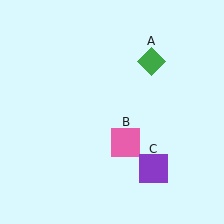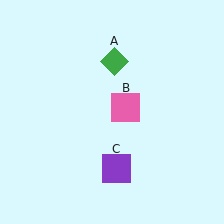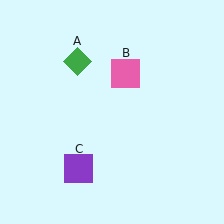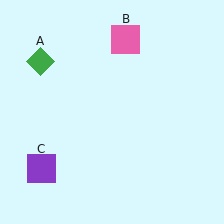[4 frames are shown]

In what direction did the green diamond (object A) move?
The green diamond (object A) moved left.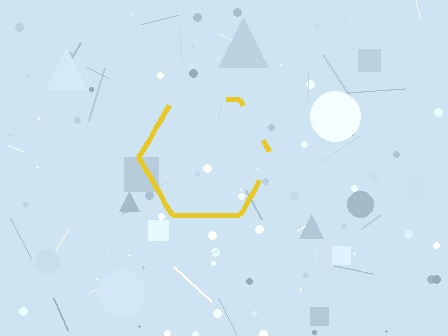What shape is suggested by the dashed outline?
The dashed outline suggests a hexagon.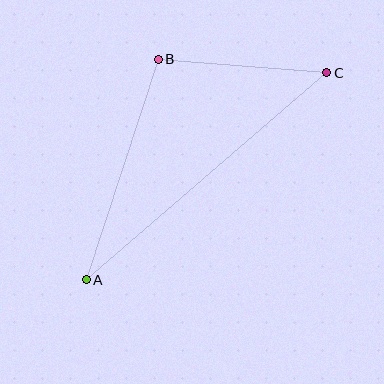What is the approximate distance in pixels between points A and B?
The distance between A and B is approximately 232 pixels.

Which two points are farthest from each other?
Points A and C are farthest from each other.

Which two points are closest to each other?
Points B and C are closest to each other.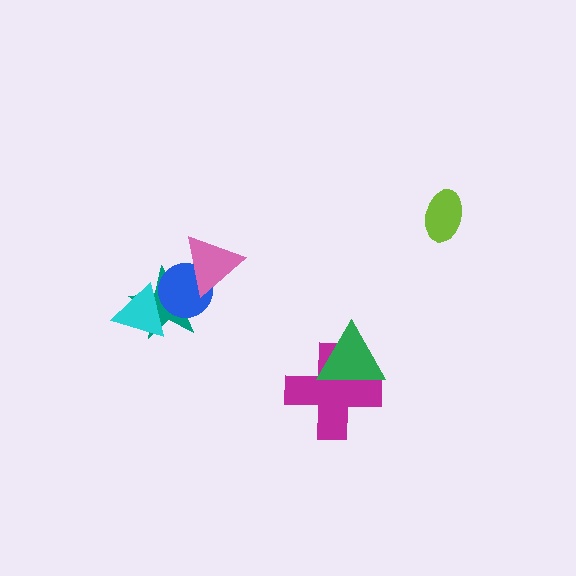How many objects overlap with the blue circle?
3 objects overlap with the blue circle.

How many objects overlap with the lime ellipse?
0 objects overlap with the lime ellipse.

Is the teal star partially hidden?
Yes, it is partially covered by another shape.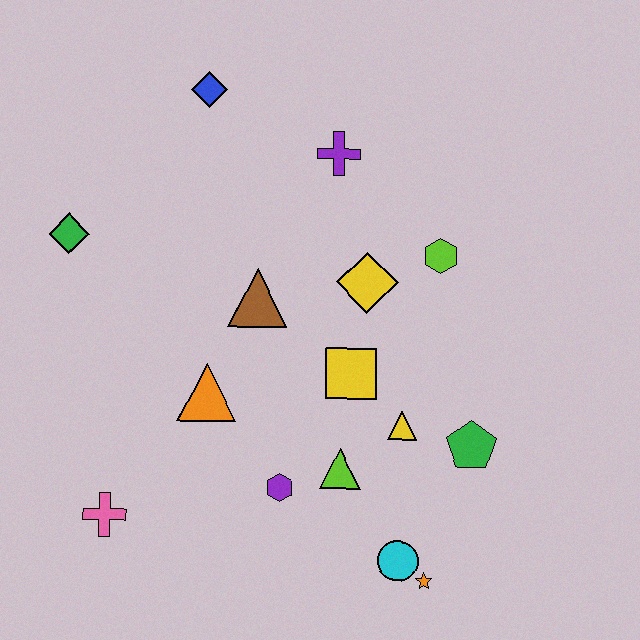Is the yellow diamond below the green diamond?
Yes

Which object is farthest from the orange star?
The blue diamond is farthest from the orange star.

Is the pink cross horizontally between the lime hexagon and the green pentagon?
No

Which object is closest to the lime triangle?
The purple hexagon is closest to the lime triangle.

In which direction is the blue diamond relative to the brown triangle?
The blue diamond is above the brown triangle.